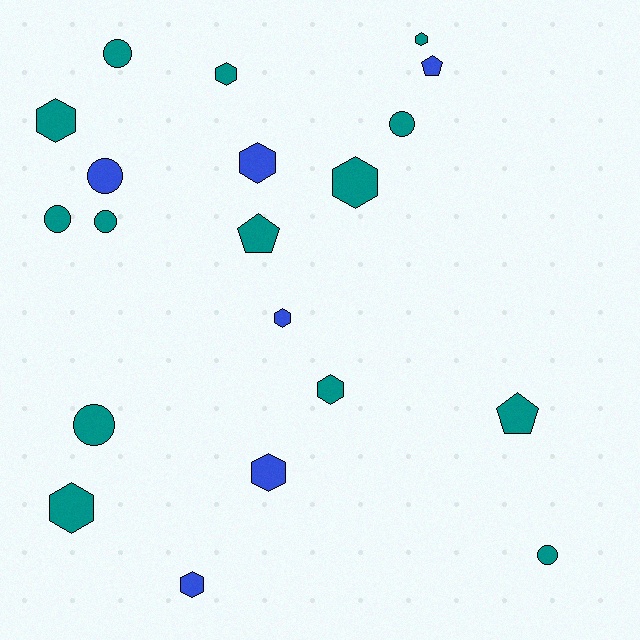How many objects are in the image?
There are 20 objects.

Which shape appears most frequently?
Hexagon, with 10 objects.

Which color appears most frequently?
Teal, with 14 objects.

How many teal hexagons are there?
There are 6 teal hexagons.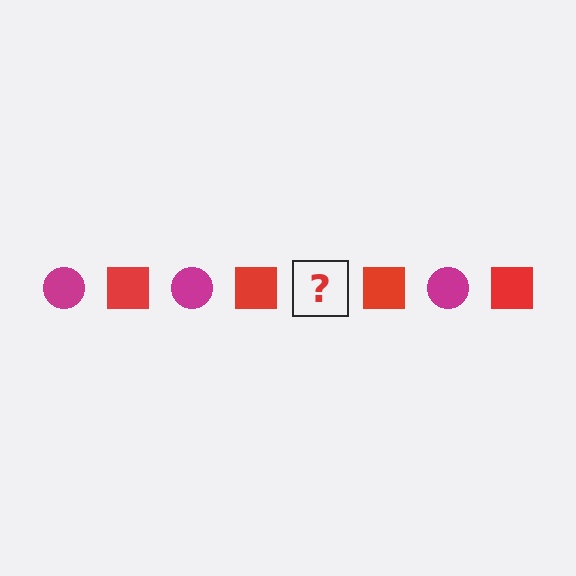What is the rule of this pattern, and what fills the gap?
The rule is that the pattern alternates between magenta circle and red square. The gap should be filled with a magenta circle.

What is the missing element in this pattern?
The missing element is a magenta circle.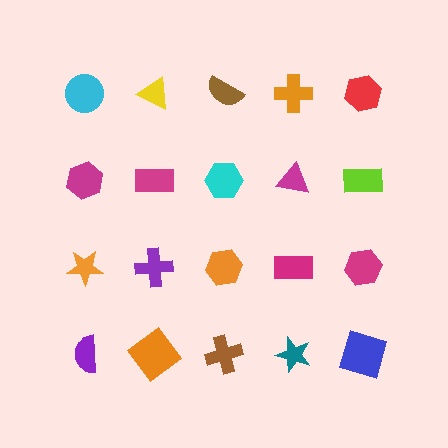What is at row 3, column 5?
A magenta hexagon.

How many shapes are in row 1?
5 shapes.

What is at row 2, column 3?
A cyan hexagon.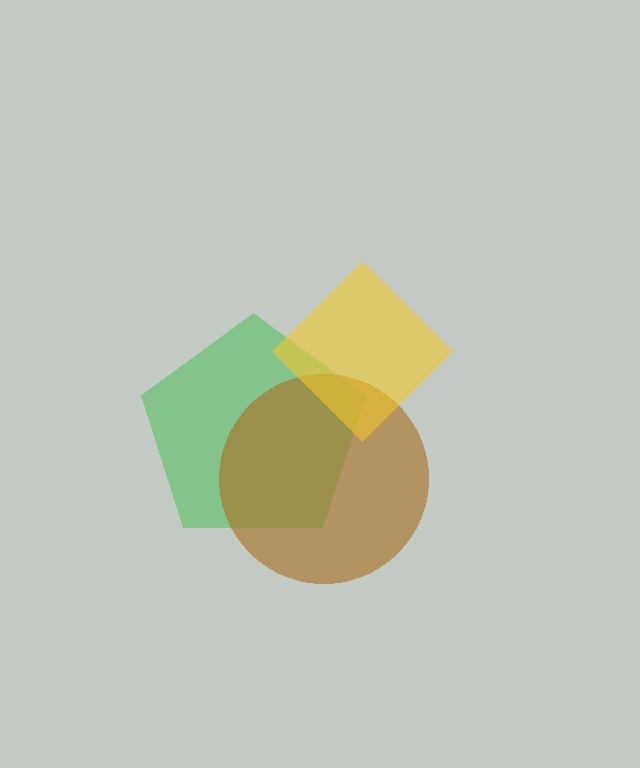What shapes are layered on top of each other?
The layered shapes are: a green pentagon, a brown circle, a yellow diamond.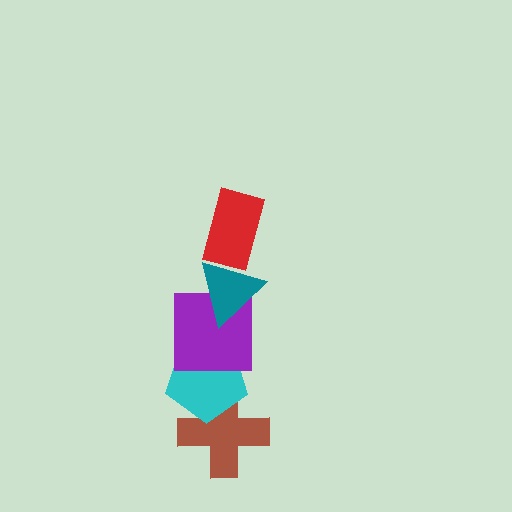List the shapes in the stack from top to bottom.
From top to bottom: the red rectangle, the teal triangle, the purple square, the cyan pentagon, the brown cross.